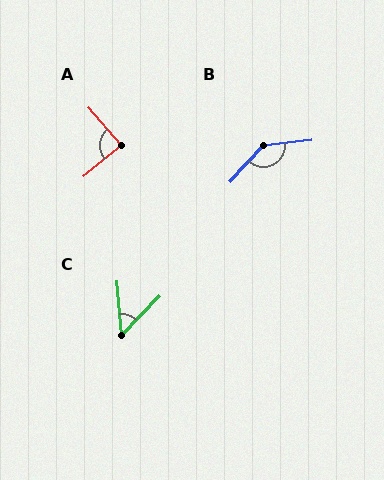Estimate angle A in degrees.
Approximately 89 degrees.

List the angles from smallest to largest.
C (49°), A (89°), B (139°).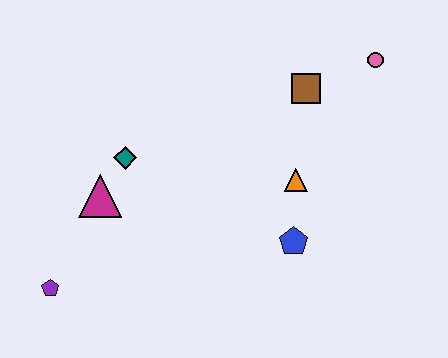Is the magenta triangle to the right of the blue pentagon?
No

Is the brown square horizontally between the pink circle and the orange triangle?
Yes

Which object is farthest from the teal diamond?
The pink circle is farthest from the teal diamond.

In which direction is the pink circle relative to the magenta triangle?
The pink circle is to the right of the magenta triangle.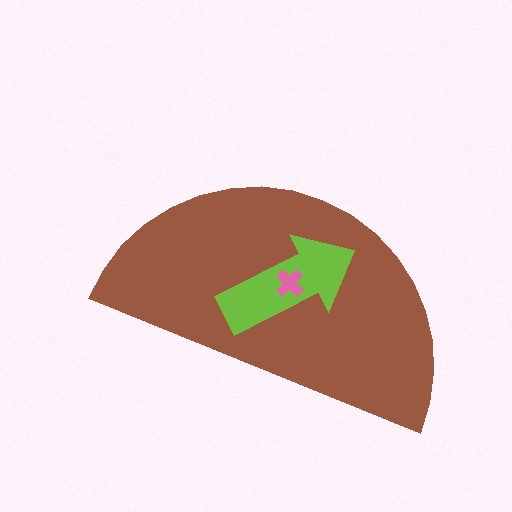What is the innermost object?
The pink cross.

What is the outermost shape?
The brown semicircle.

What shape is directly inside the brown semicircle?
The lime arrow.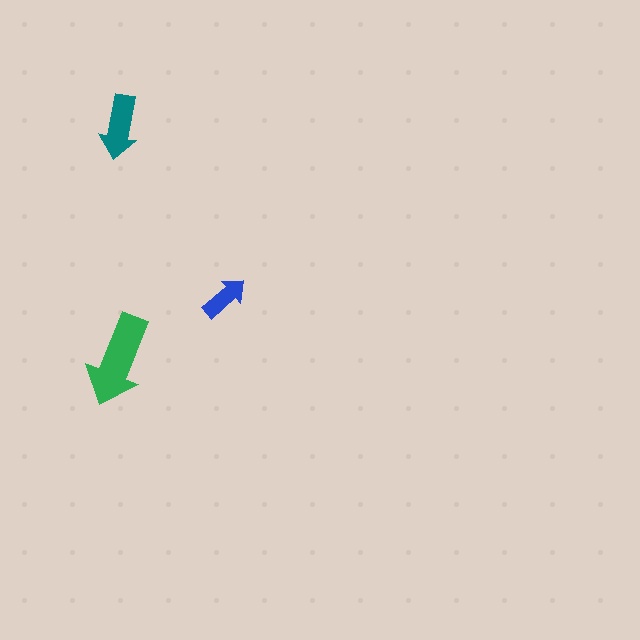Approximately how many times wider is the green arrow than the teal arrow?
About 1.5 times wider.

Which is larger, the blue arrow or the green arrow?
The green one.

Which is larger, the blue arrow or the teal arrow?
The teal one.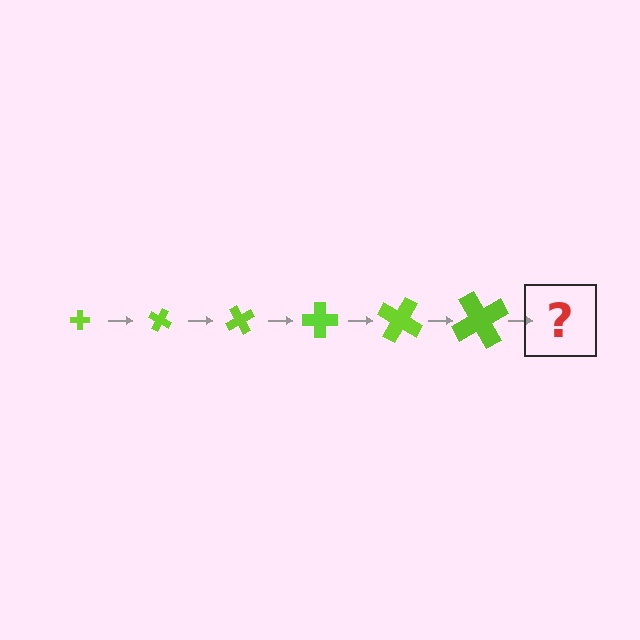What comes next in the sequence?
The next element should be a cross, larger than the previous one and rotated 180 degrees from the start.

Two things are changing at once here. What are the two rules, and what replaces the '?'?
The two rules are that the cross grows larger each step and it rotates 30 degrees each step. The '?' should be a cross, larger than the previous one and rotated 180 degrees from the start.